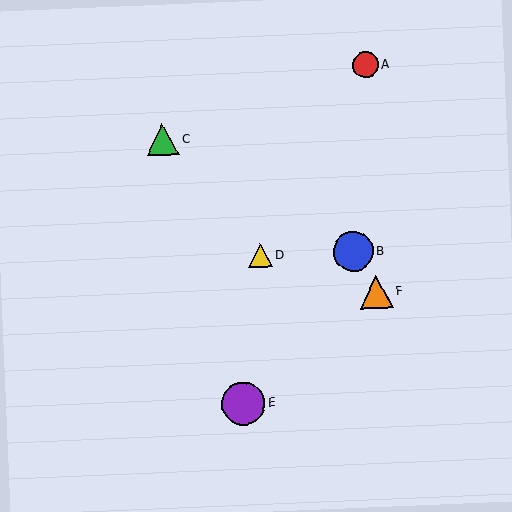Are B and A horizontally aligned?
No, B is at y≈252 and A is at y≈65.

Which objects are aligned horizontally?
Objects B, D are aligned horizontally.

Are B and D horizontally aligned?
Yes, both are at y≈252.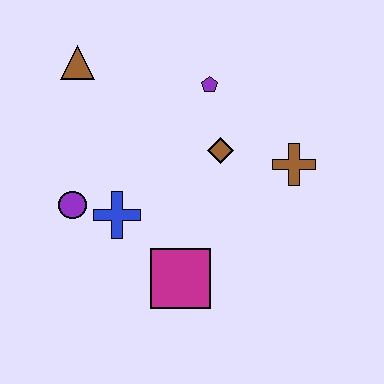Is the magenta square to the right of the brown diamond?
No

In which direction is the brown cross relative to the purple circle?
The brown cross is to the right of the purple circle.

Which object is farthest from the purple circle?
The brown cross is farthest from the purple circle.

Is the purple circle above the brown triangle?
No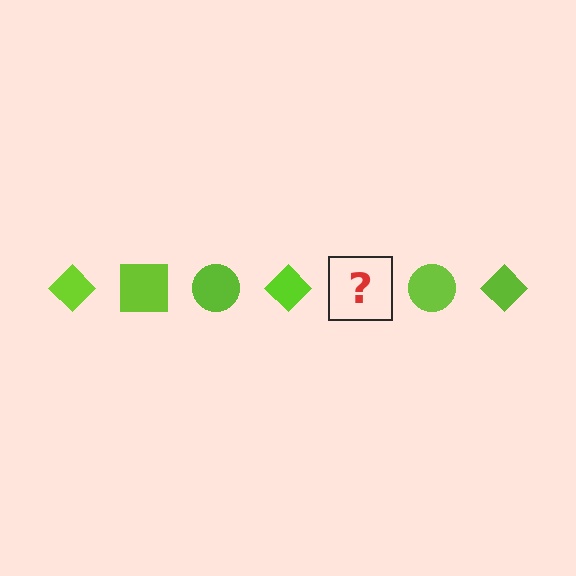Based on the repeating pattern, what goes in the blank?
The blank should be a lime square.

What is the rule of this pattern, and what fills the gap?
The rule is that the pattern cycles through diamond, square, circle shapes in lime. The gap should be filled with a lime square.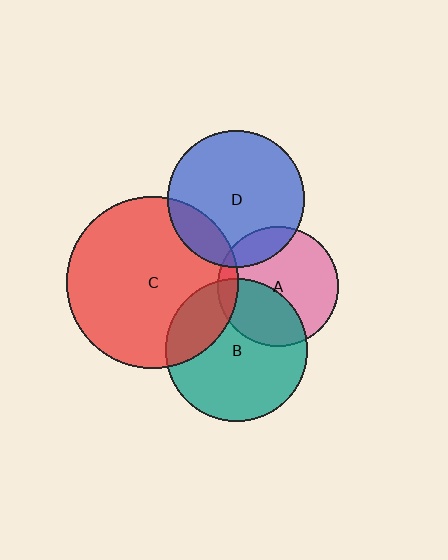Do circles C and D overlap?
Yes.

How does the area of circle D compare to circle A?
Approximately 1.3 times.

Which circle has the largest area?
Circle C (red).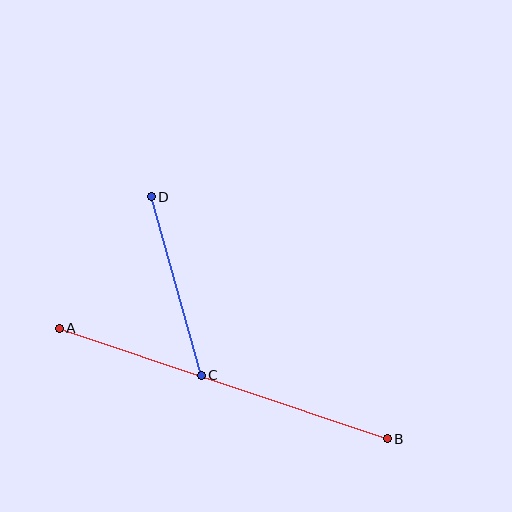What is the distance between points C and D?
The distance is approximately 186 pixels.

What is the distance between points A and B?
The distance is approximately 346 pixels.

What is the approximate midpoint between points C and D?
The midpoint is at approximately (176, 286) pixels.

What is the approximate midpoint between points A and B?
The midpoint is at approximately (223, 384) pixels.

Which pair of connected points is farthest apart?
Points A and B are farthest apart.